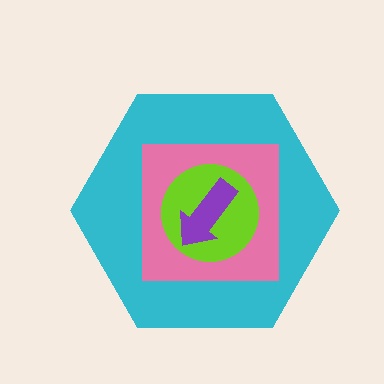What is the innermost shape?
The purple arrow.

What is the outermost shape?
The cyan hexagon.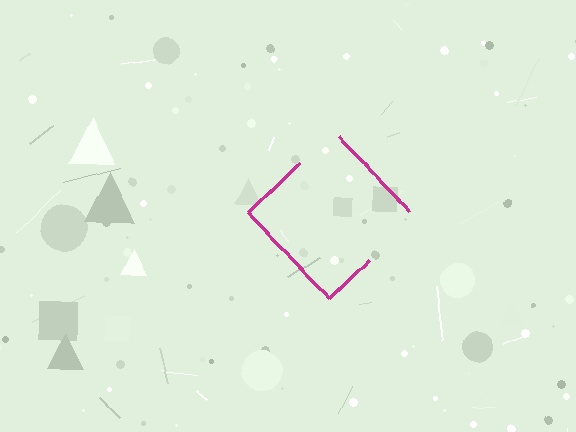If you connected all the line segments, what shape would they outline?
They would outline a diamond.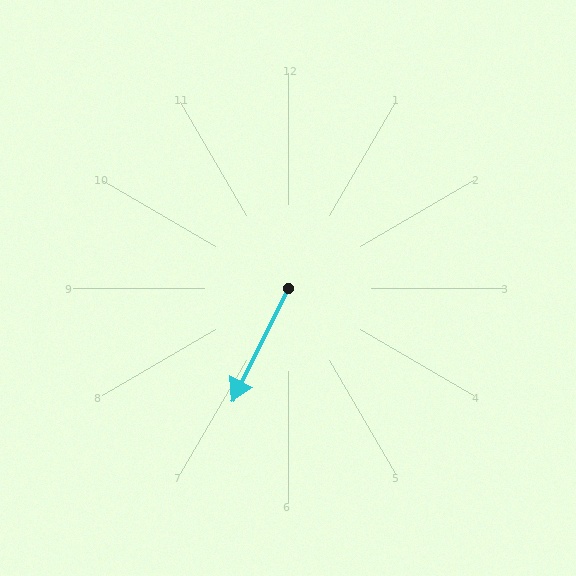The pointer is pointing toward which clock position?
Roughly 7 o'clock.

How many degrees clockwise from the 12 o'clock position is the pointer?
Approximately 207 degrees.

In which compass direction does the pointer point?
Southwest.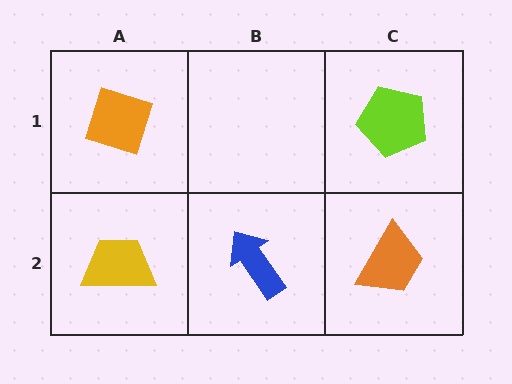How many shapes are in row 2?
3 shapes.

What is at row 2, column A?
A yellow trapezoid.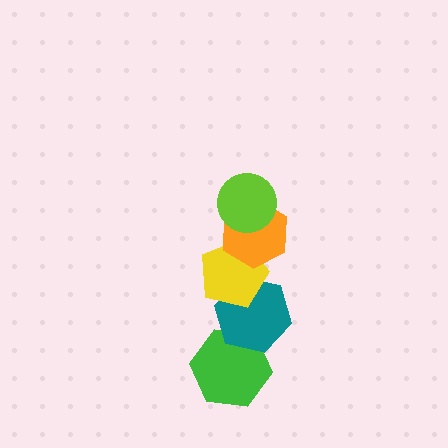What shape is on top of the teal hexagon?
The yellow pentagon is on top of the teal hexagon.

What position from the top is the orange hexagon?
The orange hexagon is 2nd from the top.